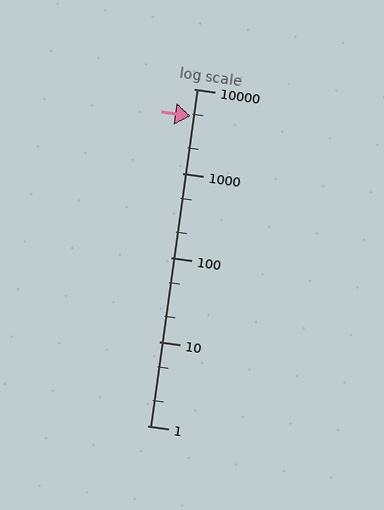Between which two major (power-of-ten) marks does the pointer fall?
The pointer is between 1000 and 10000.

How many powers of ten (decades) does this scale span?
The scale spans 4 decades, from 1 to 10000.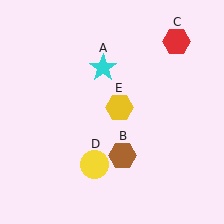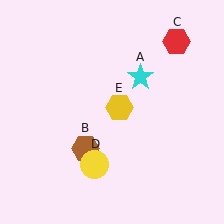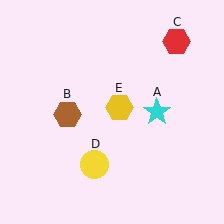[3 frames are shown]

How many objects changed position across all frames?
2 objects changed position: cyan star (object A), brown hexagon (object B).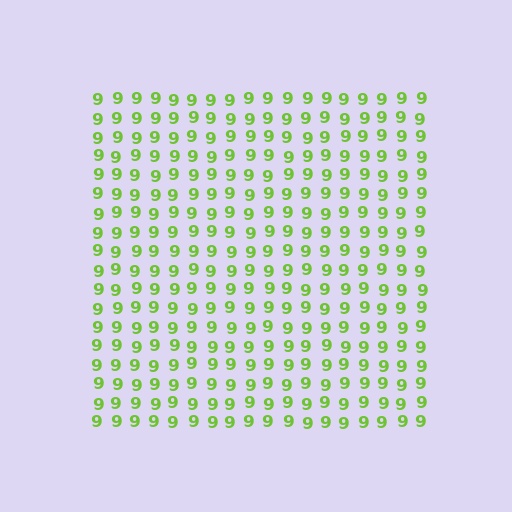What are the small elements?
The small elements are digit 9's.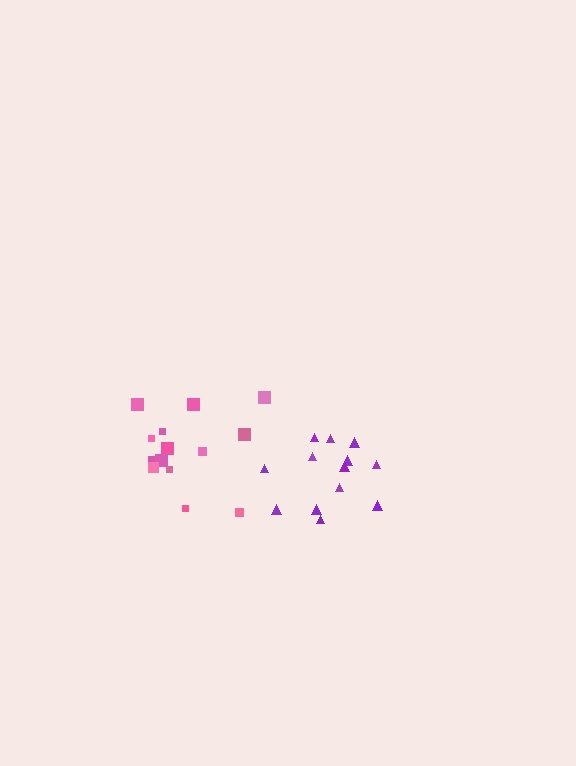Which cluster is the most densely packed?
Pink.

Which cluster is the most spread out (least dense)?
Purple.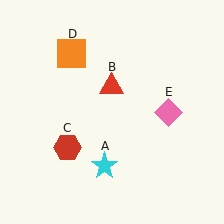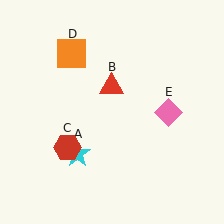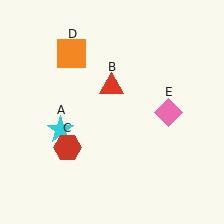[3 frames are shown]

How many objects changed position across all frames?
1 object changed position: cyan star (object A).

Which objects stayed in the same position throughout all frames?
Red triangle (object B) and red hexagon (object C) and orange square (object D) and pink diamond (object E) remained stationary.